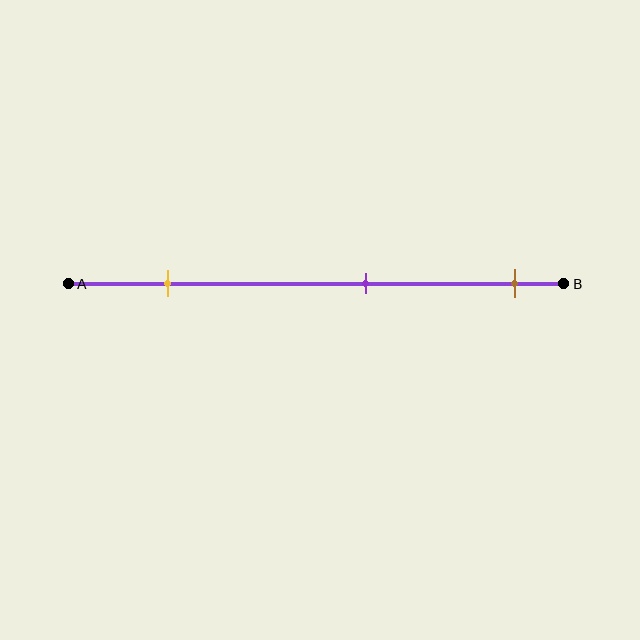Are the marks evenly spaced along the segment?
Yes, the marks are approximately evenly spaced.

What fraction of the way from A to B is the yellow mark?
The yellow mark is approximately 20% (0.2) of the way from A to B.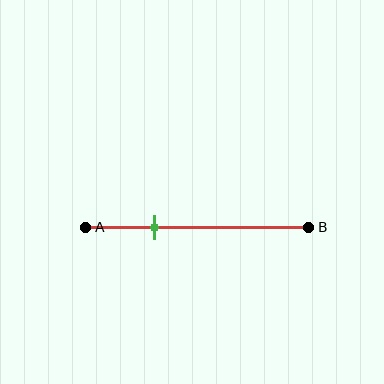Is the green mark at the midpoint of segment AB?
No, the mark is at about 30% from A, not at the 50% midpoint.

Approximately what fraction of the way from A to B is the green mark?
The green mark is approximately 30% of the way from A to B.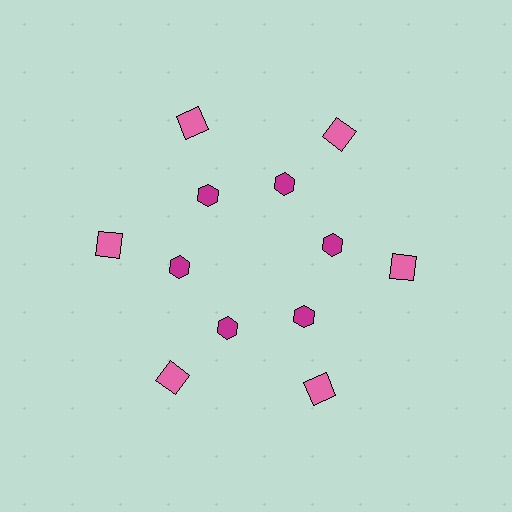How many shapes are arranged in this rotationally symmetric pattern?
There are 12 shapes, arranged in 6 groups of 2.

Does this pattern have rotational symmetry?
Yes, this pattern has 6-fold rotational symmetry. It looks the same after rotating 60 degrees around the center.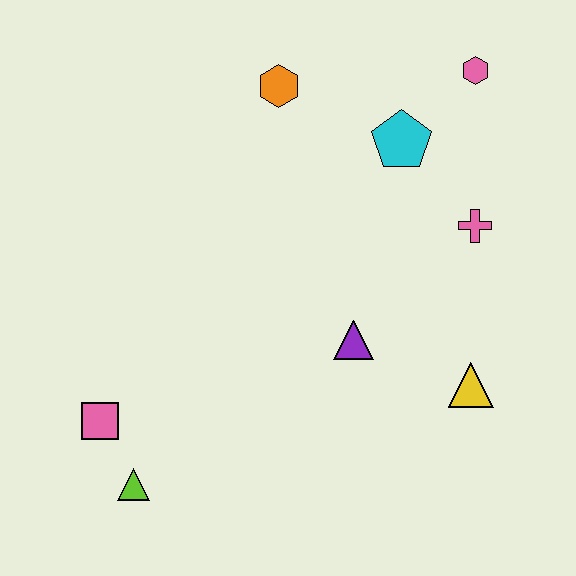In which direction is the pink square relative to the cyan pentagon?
The pink square is to the left of the cyan pentagon.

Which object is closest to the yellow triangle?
The purple triangle is closest to the yellow triangle.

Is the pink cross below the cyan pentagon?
Yes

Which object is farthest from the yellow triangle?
The pink square is farthest from the yellow triangle.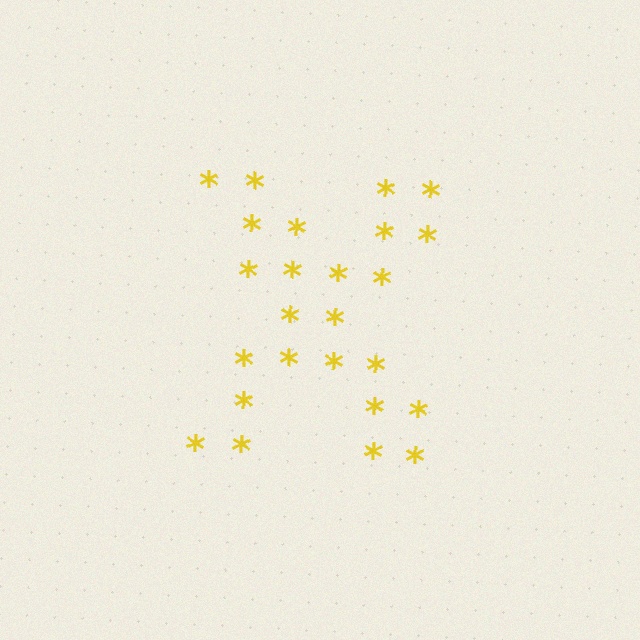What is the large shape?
The large shape is the letter X.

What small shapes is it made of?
It is made of small asterisks.